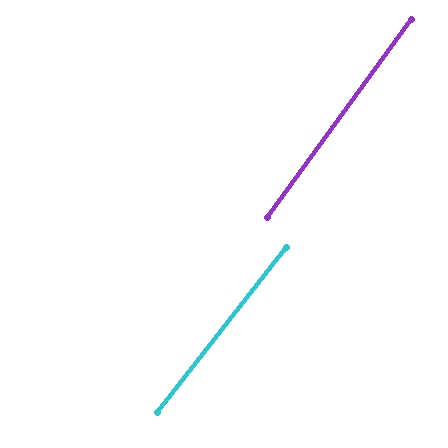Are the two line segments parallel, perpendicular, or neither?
Parallel — their directions differ by only 1.9°.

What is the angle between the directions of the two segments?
Approximately 2 degrees.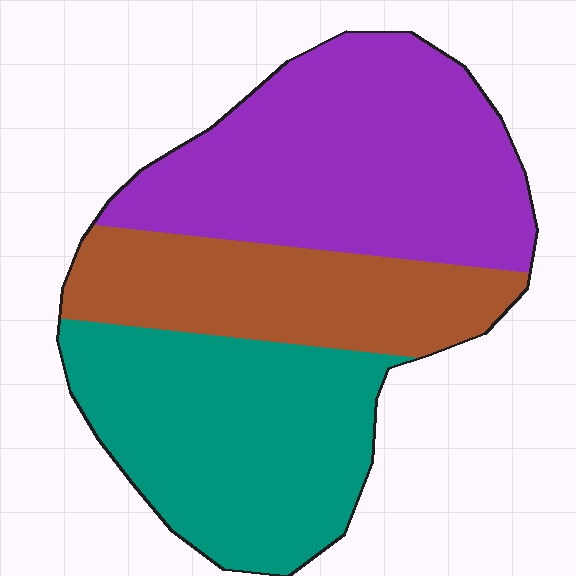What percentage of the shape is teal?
Teal takes up about one third (1/3) of the shape.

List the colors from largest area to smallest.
From largest to smallest: purple, teal, brown.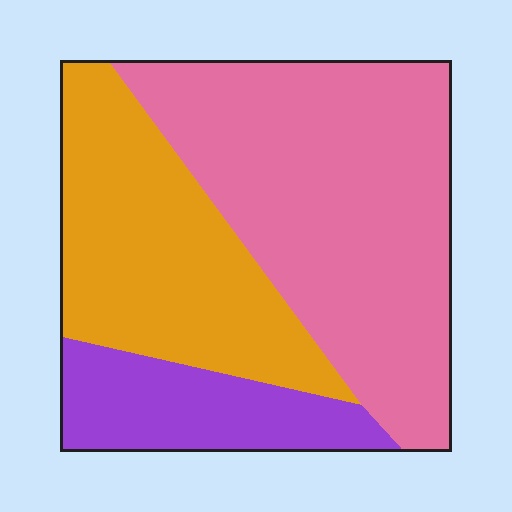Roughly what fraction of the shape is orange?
Orange covers roughly 35% of the shape.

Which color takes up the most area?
Pink, at roughly 50%.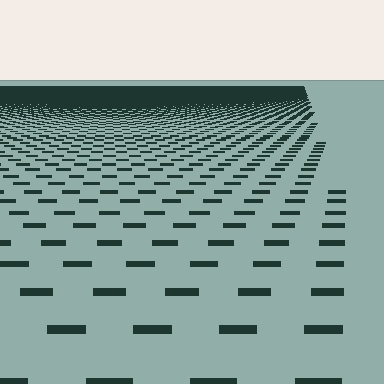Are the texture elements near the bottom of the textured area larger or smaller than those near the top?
Larger. Near the bottom, elements are closer to the viewer and appear at a bigger on-screen size.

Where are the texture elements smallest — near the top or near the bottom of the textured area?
Near the top.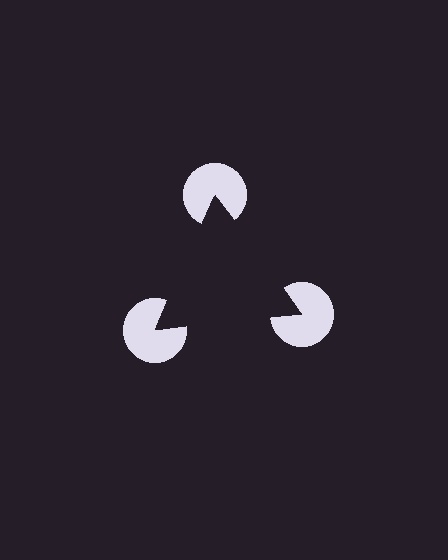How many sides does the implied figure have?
3 sides.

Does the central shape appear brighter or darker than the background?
It typically appears slightly darker than the background, even though no actual brightness change is drawn.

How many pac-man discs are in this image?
There are 3 — one at each vertex of the illusory triangle.